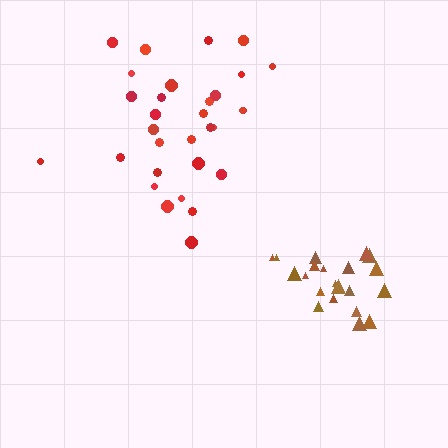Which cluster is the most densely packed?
Brown.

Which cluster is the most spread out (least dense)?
Red.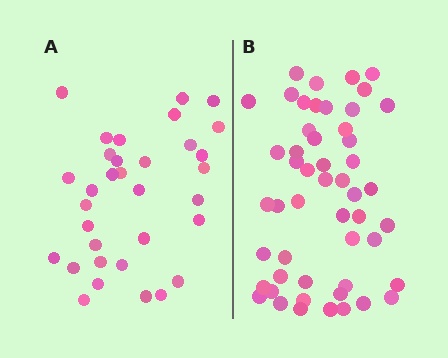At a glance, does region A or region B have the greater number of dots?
Region B (the right region) has more dots.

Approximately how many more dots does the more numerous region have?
Region B has approximately 20 more dots than region A.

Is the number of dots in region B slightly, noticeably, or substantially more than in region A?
Region B has substantially more. The ratio is roughly 1.5 to 1.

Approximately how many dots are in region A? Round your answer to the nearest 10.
About 30 dots. (The exact count is 33, which rounds to 30.)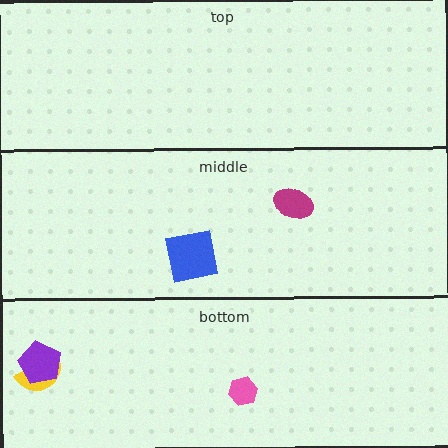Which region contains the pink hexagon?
The bottom region.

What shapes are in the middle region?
The magenta ellipse, the blue square.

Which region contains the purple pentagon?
The bottom region.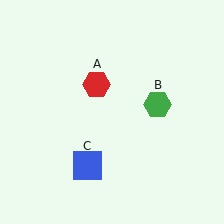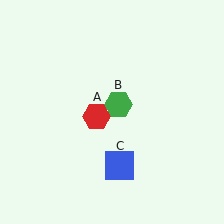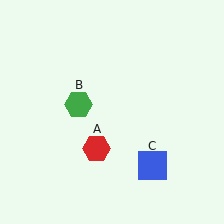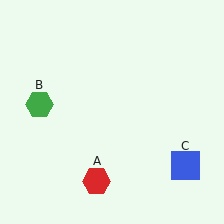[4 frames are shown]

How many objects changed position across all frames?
3 objects changed position: red hexagon (object A), green hexagon (object B), blue square (object C).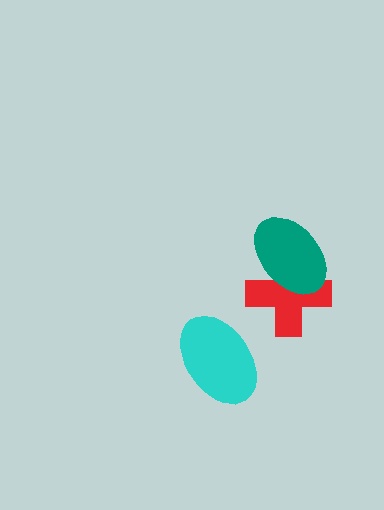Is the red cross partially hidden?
Yes, it is partially covered by another shape.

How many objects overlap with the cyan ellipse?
0 objects overlap with the cyan ellipse.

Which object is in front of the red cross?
The teal ellipse is in front of the red cross.